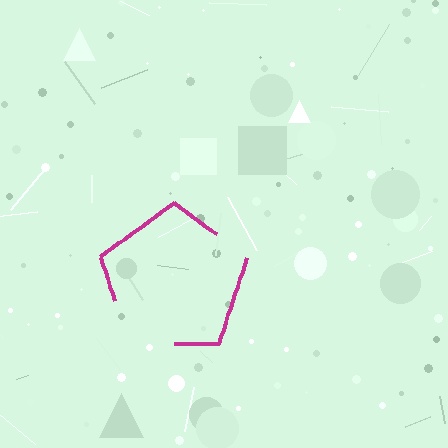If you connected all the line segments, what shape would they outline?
They would outline a pentagon.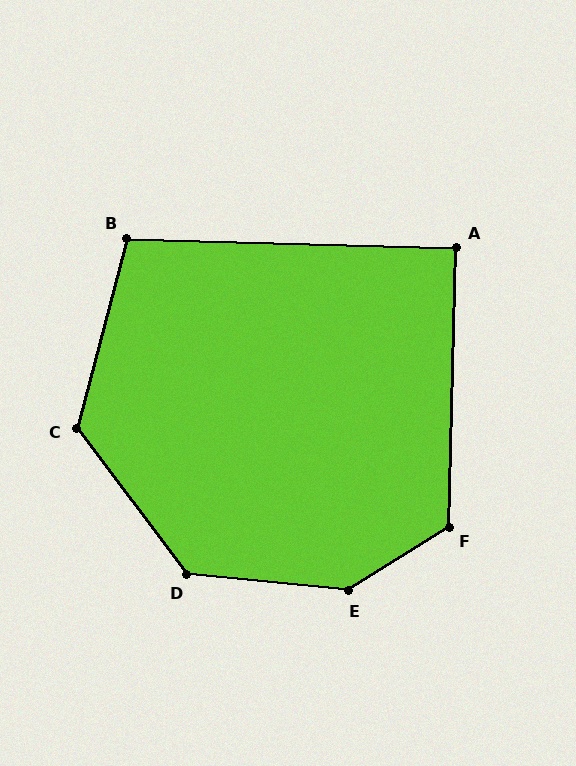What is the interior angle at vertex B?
Approximately 103 degrees (obtuse).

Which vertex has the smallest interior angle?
A, at approximately 90 degrees.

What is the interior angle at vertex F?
Approximately 124 degrees (obtuse).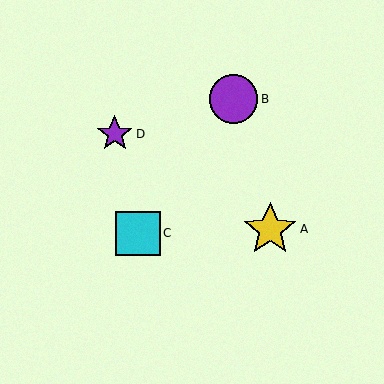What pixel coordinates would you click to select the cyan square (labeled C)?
Click at (138, 233) to select the cyan square C.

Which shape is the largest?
The yellow star (labeled A) is the largest.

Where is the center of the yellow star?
The center of the yellow star is at (270, 230).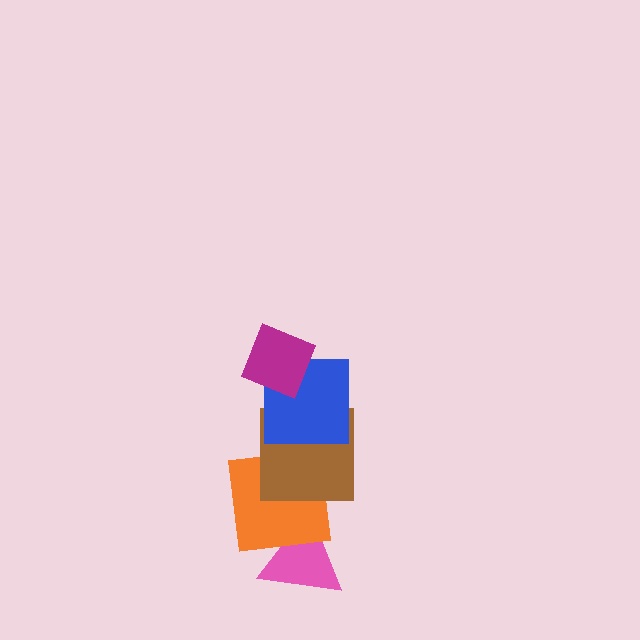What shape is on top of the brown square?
The blue square is on top of the brown square.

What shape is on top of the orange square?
The brown square is on top of the orange square.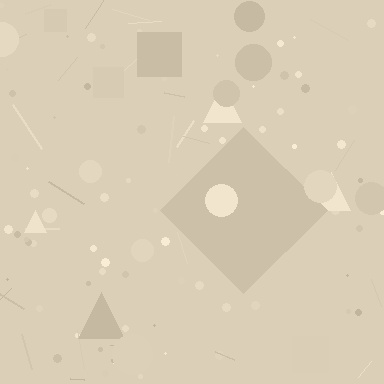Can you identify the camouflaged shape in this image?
The camouflaged shape is a diamond.